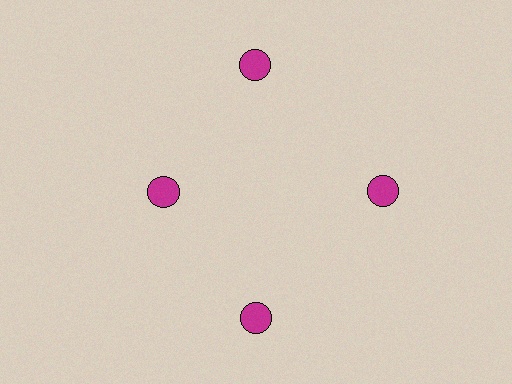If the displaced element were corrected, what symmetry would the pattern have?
It would have 4-fold rotational symmetry — the pattern would map onto itself every 90 degrees.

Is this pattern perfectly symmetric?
No. The 4 magenta circles are arranged in a ring, but one element near the 9 o'clock position is pulled inward toward the center, breaking the 4-fold rotational symmetry.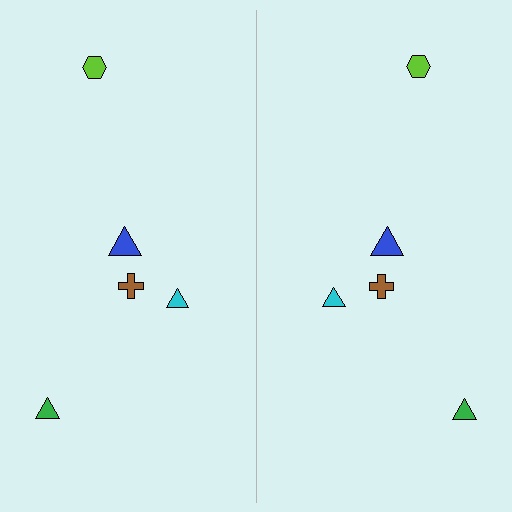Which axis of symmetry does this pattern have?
The pattern has a vertical axis of symmetry running through the center of the image.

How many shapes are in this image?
There are 10 shapes in this image.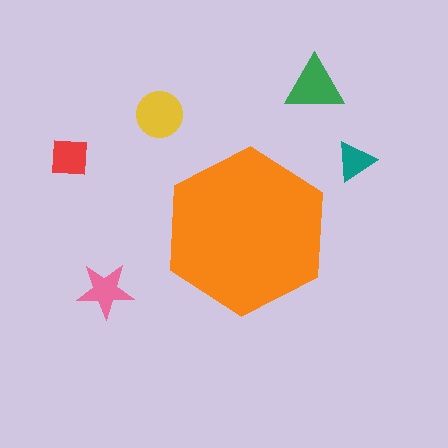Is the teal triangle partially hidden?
No, the teal triangle is fully visible.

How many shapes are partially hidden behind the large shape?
0 shapes are partially hidden.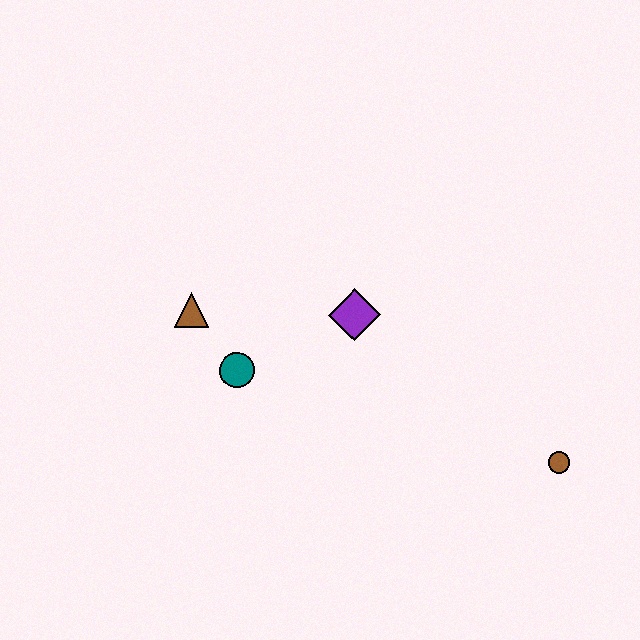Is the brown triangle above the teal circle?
Yes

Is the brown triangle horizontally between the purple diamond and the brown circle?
No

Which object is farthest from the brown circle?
The brown triangle is farthest from the brown circle.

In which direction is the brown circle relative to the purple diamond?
The brown circle is to the right of the purple diamond.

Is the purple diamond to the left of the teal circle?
No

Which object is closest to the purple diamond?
The teal circle is closest to the purple diamond.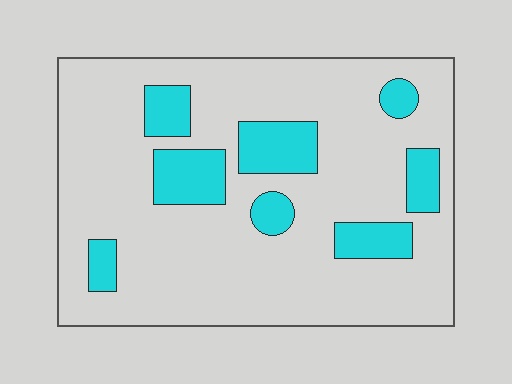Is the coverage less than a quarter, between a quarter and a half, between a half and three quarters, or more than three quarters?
Less than a quarter.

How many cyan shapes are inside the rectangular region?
8.